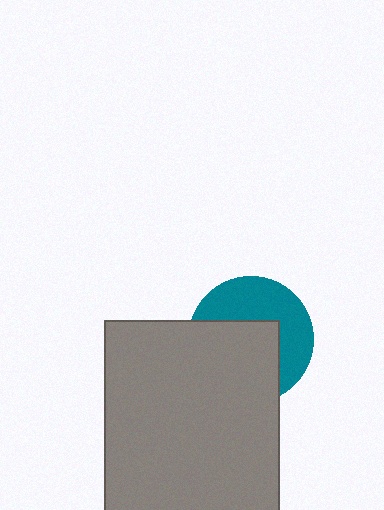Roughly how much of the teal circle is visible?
About half of it is visible (roughly 47%).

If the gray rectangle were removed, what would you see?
You would see the complete teal circle.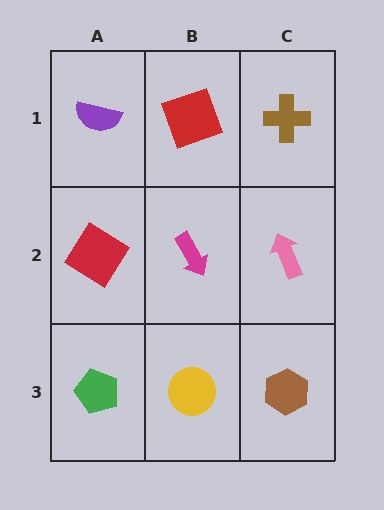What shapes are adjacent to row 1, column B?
A magenta arrow (row 2, column B), a purple semicircle (row 1, column A), a brown cross (row 1, column C).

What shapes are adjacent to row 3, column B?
A magenta arrow (row 2, column B), a green pentagon (row 3, column A), a brown hexagon (row 3, column C).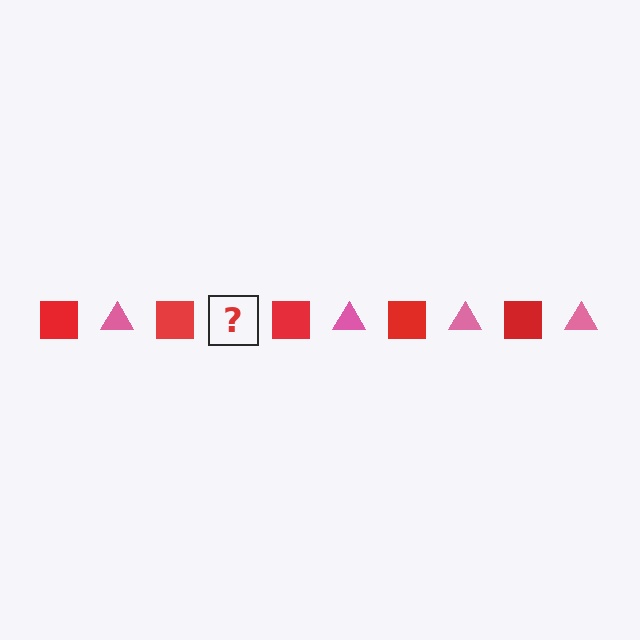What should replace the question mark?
The question mark should be replaced with a pink triangle.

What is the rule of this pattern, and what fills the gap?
The rule is that the pattern alternates between red square and pink triangle. The gap should be filled with a pink triangle.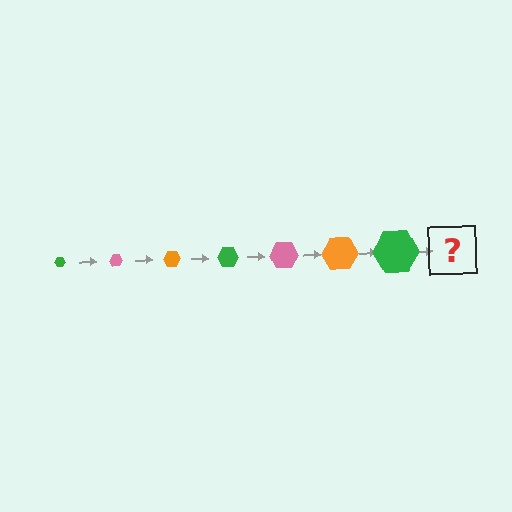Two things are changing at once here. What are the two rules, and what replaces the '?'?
The two rules are that the hexagon grows larger each step and the color cycles through green, pink, and orange. The '?' should be a pink hexagon, larger than the previous one.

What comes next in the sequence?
The next element should be a pink hexagon, larger than the previous one.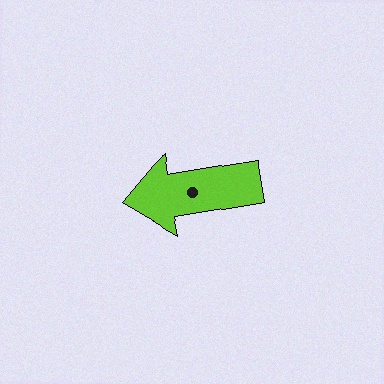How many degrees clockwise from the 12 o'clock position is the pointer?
Approximately 261 degrees.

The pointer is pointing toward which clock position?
Roughly 9 o'clock.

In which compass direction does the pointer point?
West.